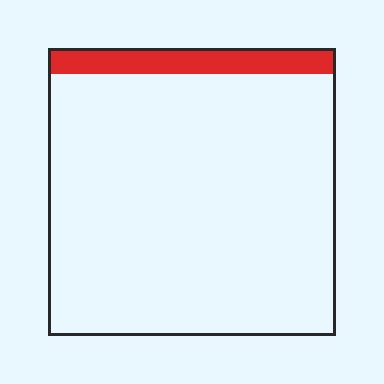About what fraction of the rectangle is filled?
About one tenth (1/10).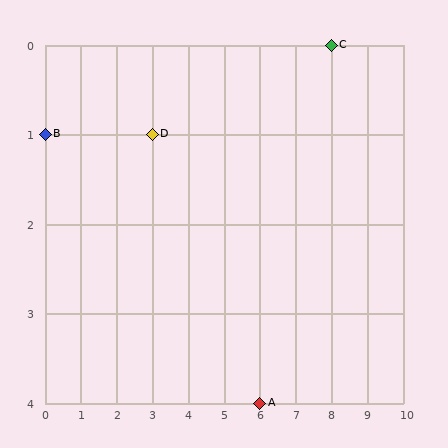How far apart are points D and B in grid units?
Points D and B are 3 columns apart.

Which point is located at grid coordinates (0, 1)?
Point B is at (0, 1).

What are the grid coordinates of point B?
Point B is at grid coordinates (0, 1).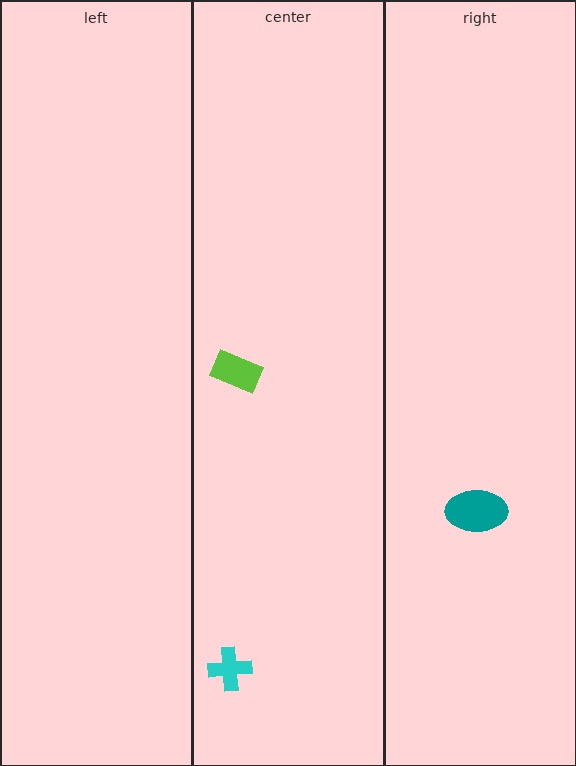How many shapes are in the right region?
1.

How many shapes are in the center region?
2.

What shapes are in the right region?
The teal ellipse.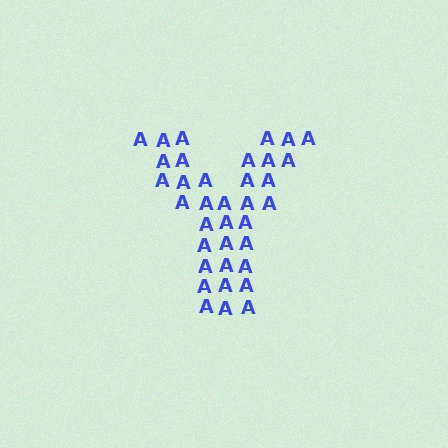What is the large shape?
The large shape is the letter Y.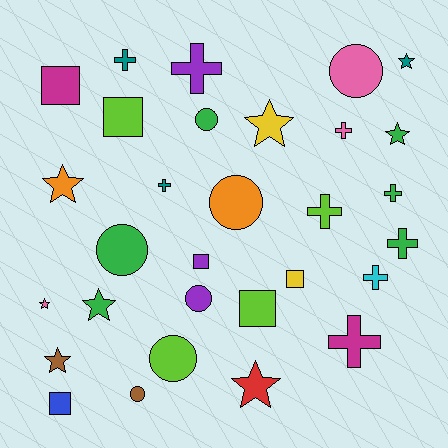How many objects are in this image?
There are 30 objects.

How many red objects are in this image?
There is 1 red object.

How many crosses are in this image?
There are 9 crosses.